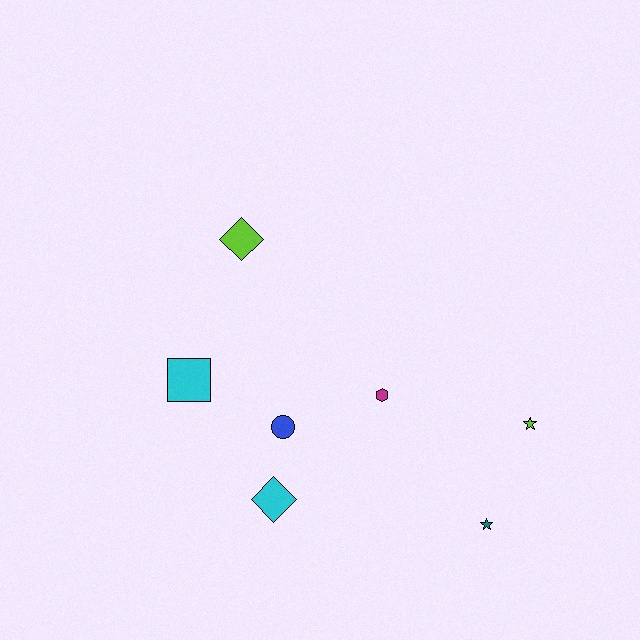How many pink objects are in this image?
There are no pink objects.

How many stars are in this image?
There are 2 stars.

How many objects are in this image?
There are 7 objects.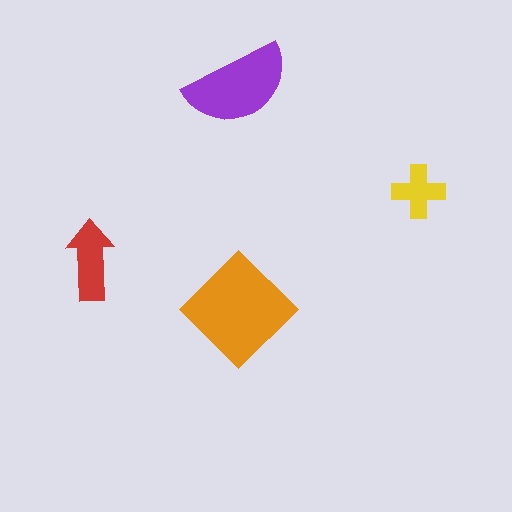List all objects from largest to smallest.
The orange diamond, the purple semicircle, the red arrow, the yellow cross.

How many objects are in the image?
There are 4 objects in the image.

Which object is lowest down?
The orange diamond is bottommost.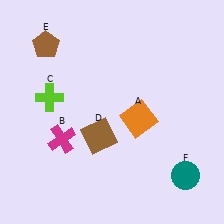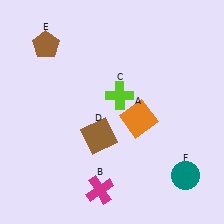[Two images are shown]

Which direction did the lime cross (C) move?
The lime cross (C) moved right.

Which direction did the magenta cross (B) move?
The magenta cross (B) moved down.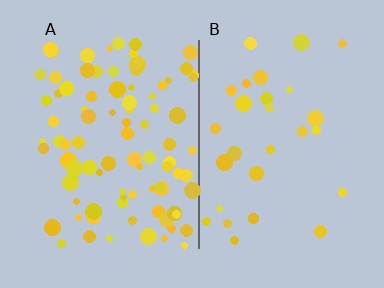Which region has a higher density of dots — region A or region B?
A (the left).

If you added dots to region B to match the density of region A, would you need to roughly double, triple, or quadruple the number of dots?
Approximately triple.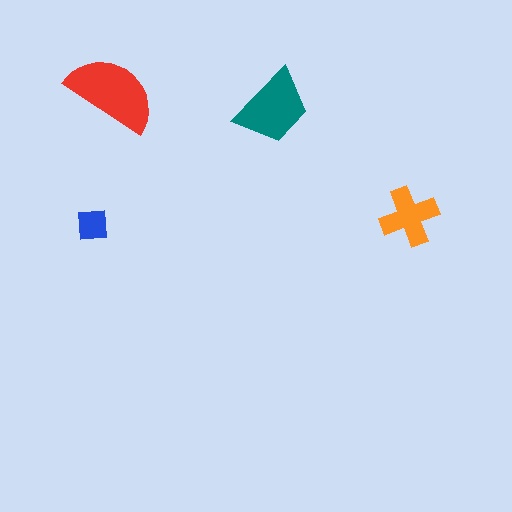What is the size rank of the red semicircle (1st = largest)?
1st.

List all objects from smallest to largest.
The blue square, the orange cross, the teal trapezoid, the red semicircle.